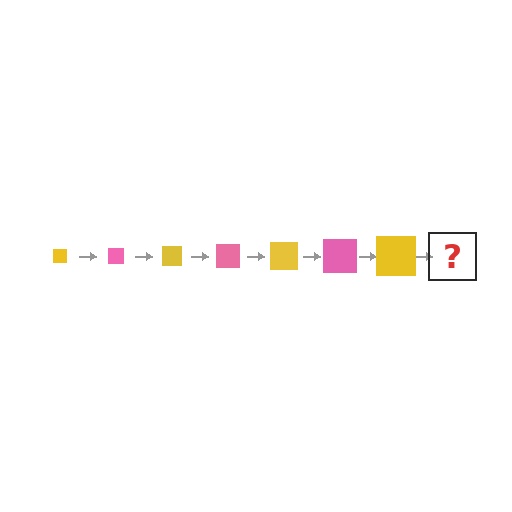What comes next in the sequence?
The next element should be a pink square, larger than the previous one.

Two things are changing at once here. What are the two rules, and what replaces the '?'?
The two rules are that the square grows larger each step and the color cycles through yellow and pink. The '?' should be a pink square, larger than the previous one.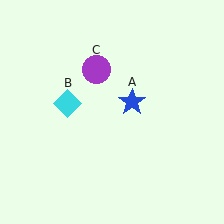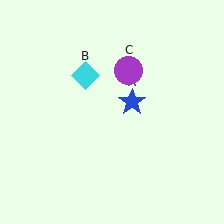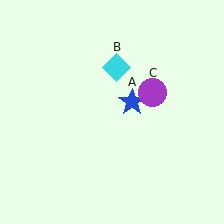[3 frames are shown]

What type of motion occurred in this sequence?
The cyan diamond (object B), purple circle (object C) rotated clockwise around the center of the scene.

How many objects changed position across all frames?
2 objects changed position: cyan diamond (object B), purple circle (object C).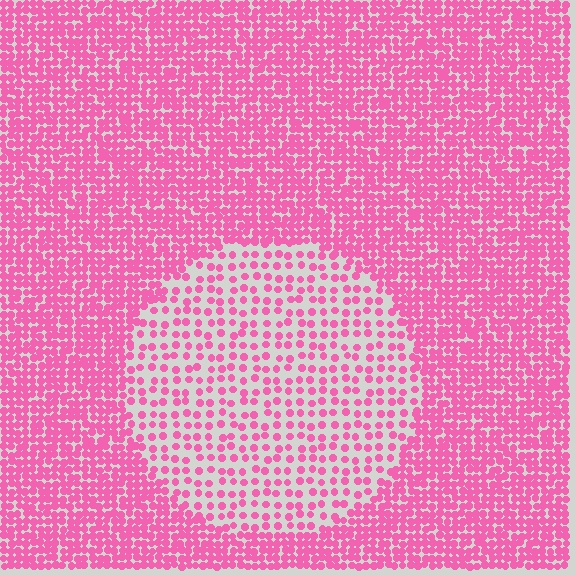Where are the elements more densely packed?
The elements are more densely packed outside the circle boundary.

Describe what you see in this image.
The image contains small pink elements arranged at two different densities. A circle-shaped region is visible where the elements are less densely packed than the surrounding area.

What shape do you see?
I see a circle.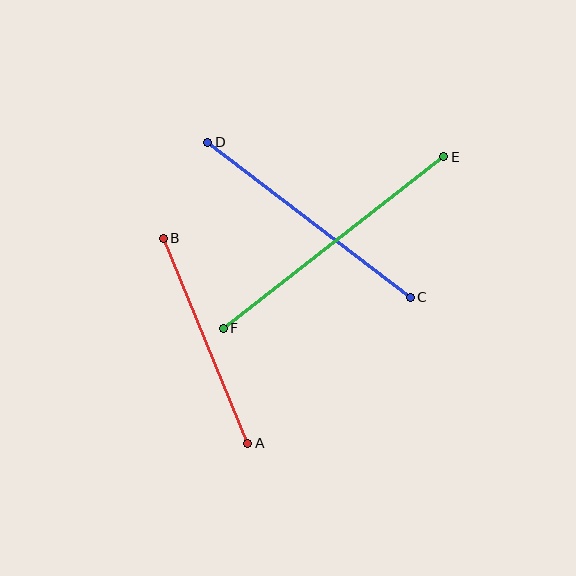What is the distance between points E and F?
The distance is approximately 279 pixels.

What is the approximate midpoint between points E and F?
The midpoint is at approximately (334, 243) pixels.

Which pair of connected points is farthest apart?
Points E and F are farthest apart.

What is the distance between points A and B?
The distance is approximately 222 pixels.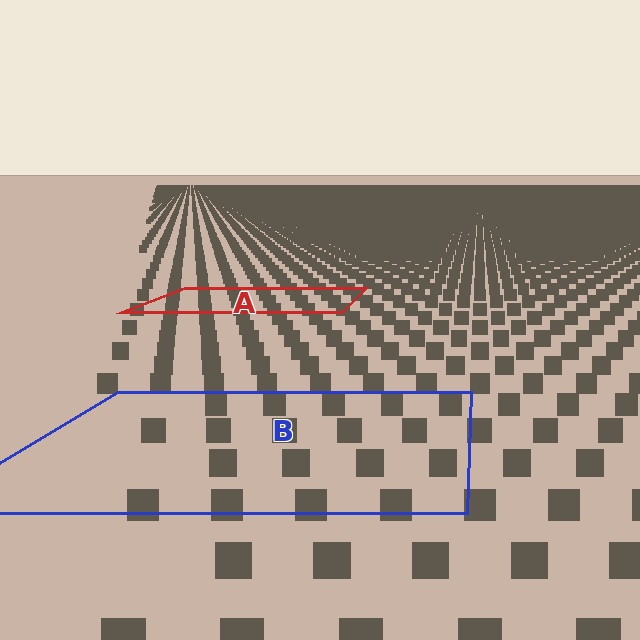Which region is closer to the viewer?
Region B is closer. The texture elements there are larger and more spread out.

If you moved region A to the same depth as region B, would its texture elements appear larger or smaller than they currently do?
They would appear larger. At a closer depth, the same texture elements are projected at a bigger on-screen size.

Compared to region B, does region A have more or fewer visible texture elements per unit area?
Region A has more texture elements per unit area — they are packed more densely because it is farther away.